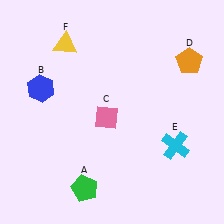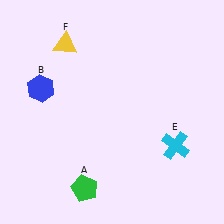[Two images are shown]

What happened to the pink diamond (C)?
The pink diamond (C) was removed in Image 2. It was in the bottom-left area of Image 1.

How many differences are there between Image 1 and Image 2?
There are 2 differences between the two images.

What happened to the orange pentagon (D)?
The orange pentagon (D) was removed in Image 2. It was in the top-right area of Image 1.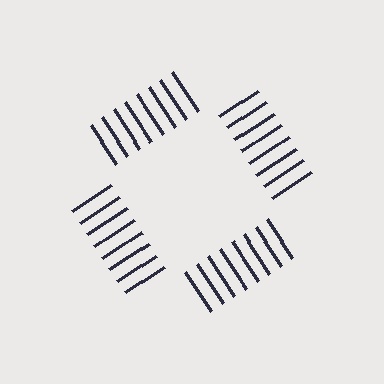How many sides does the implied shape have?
4 sides — the line-ends trace a square.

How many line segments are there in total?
32 — 8 along each of the 4 edges.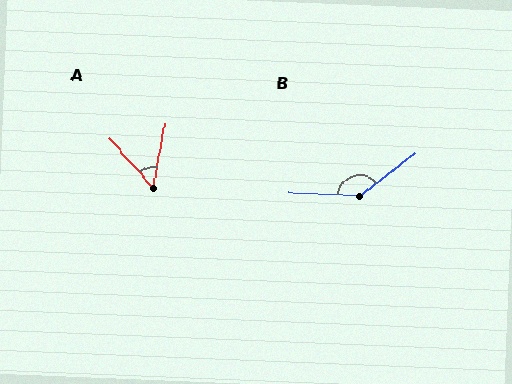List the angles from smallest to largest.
A (52°), B (140°).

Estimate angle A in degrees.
Approximately 52 degrees.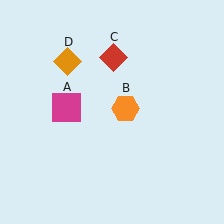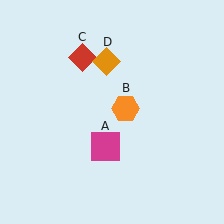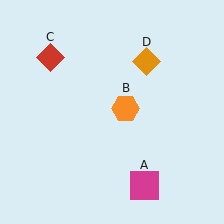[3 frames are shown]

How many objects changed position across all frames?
3 objects changed position: magenta square (object A), red diamond (object C), orange diamond (object D).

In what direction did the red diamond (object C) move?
The red diamond (object C) moved left.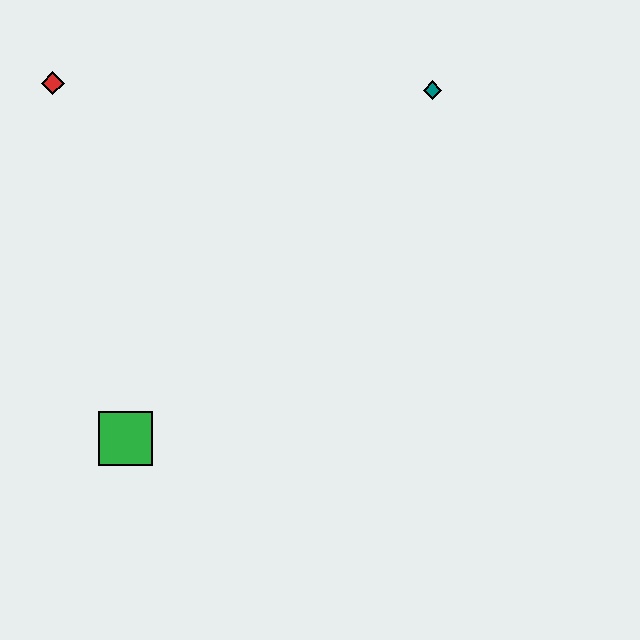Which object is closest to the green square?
The red diamond is closest to the green square.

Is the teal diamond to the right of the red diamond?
Yes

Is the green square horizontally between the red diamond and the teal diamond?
Yes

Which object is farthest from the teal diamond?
The green square is farthest from the teal diamond.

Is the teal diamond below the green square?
No